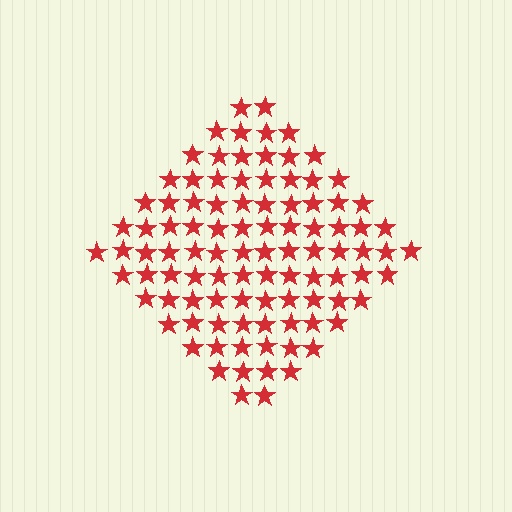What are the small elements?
The small elements are stars.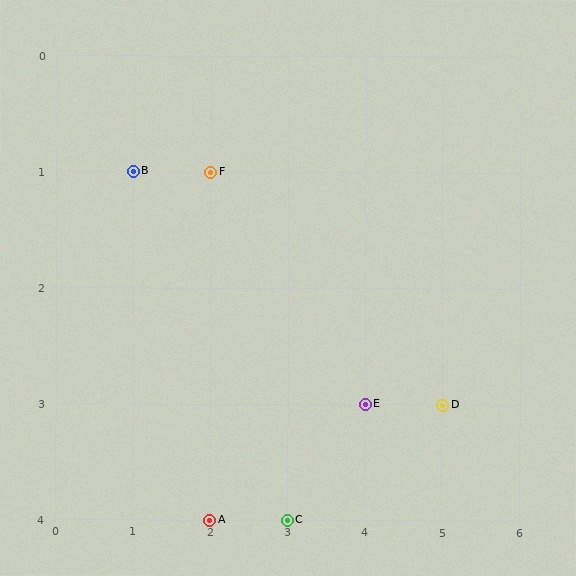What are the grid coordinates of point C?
Point C is at grid coordinates (3, 4).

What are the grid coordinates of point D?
Point D is at grid coordinates (5, 3).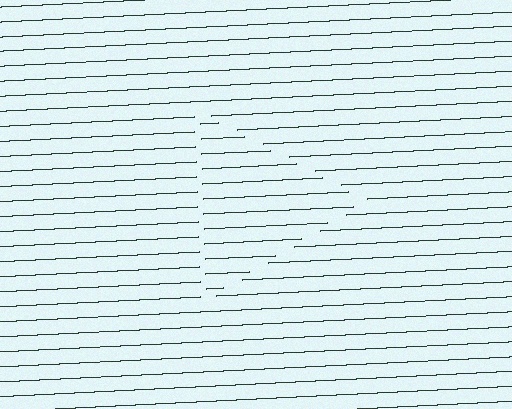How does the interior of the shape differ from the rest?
The interior of the shape contains the same grating, shifted by half a period — the contour is defined by the phase discontinuity where line-ends from the inner and outer gratings abut.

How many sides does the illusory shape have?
3 sides — the line-ends trace a triangle.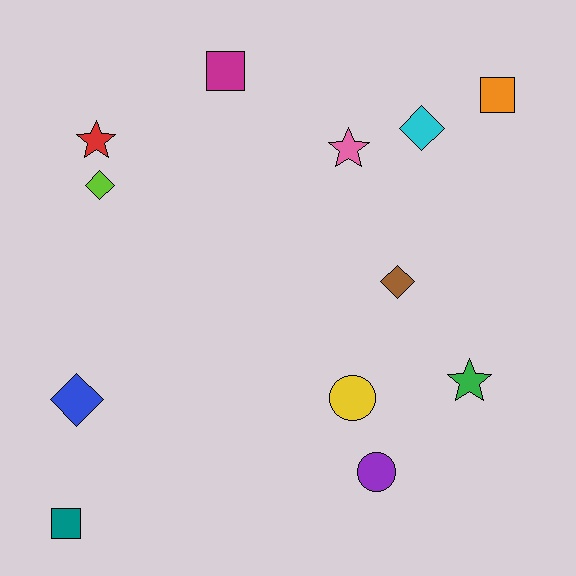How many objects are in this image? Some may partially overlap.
There are 12 objects.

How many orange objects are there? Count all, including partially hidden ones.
There is 1 orange object.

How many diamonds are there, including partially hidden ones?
There are 4 diamonds.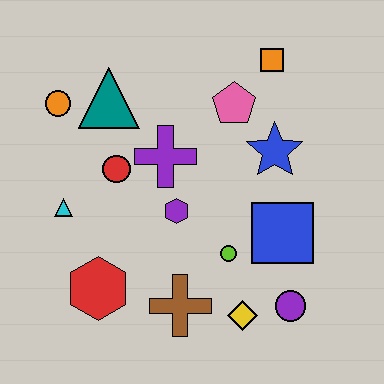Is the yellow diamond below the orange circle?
Yes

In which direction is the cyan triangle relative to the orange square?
The cyan triangle is to the left of the orange square.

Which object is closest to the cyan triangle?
The red circle is closest to the cyan triangle.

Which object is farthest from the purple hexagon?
The orange square is farthest from the purple hexagon.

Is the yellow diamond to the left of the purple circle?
Yes